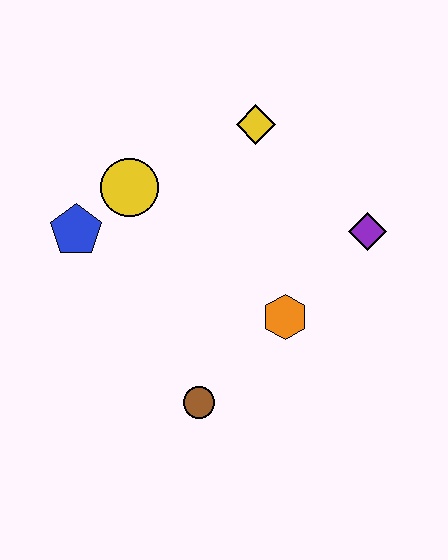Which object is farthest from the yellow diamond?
The brown circle is farthest from the yellow diamond.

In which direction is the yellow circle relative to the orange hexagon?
The yellow circle is to the left of the orange hexagon.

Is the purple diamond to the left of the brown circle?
No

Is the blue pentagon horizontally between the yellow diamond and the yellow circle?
No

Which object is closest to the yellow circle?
The blue pentagon is closest to the yellow circle.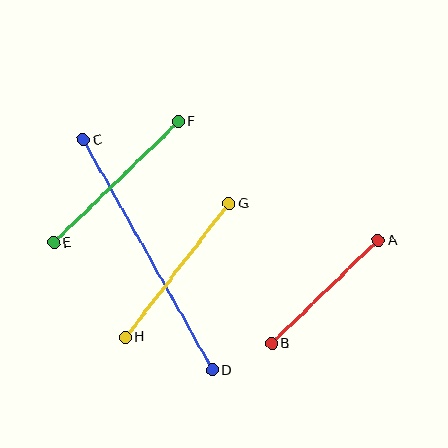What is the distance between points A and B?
The distance is approximately 148 pixels.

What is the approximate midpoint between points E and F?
The midpoint is at approximately (116, 182) pixels.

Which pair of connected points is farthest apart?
Points C and D are farthest apart.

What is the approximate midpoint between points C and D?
The midpoint is at approximately (148, 255) pixels.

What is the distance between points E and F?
The distance is approximately 174 pixels.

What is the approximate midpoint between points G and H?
The midpoint is at approximately (177, 270) pixels.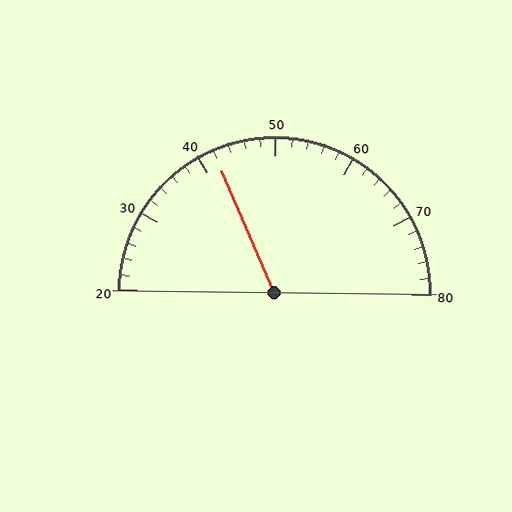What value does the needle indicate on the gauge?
The needle indicates approximately 42.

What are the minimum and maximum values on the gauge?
The gauge ranges from 20 to 80.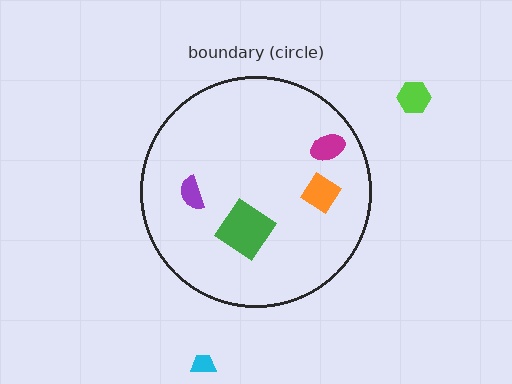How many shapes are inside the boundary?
4 inside, 2 outside.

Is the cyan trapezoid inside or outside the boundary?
Outside.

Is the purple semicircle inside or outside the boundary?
Inside.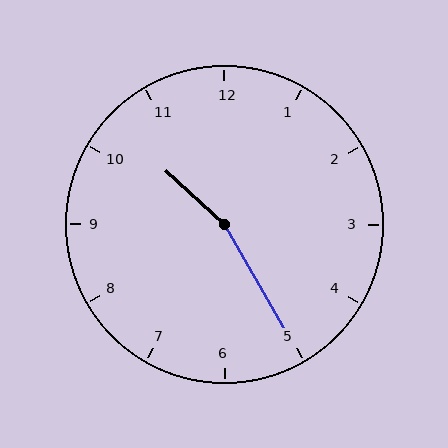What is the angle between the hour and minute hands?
Approximately 162 degrees.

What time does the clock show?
10:25.